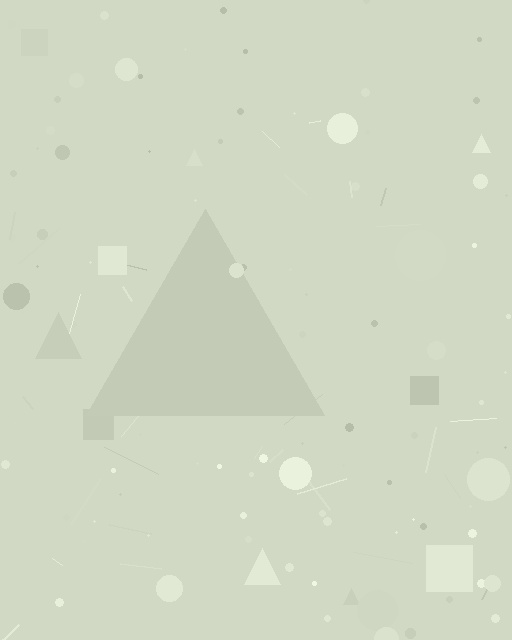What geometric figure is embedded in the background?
A triangle is embedded in the background.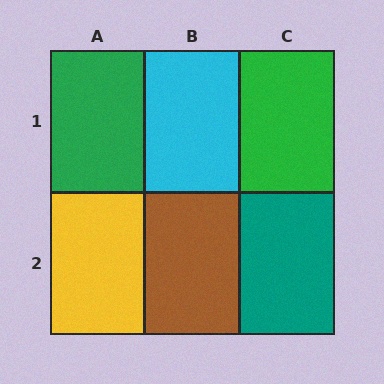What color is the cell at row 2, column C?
Teal.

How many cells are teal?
1 cell is teal.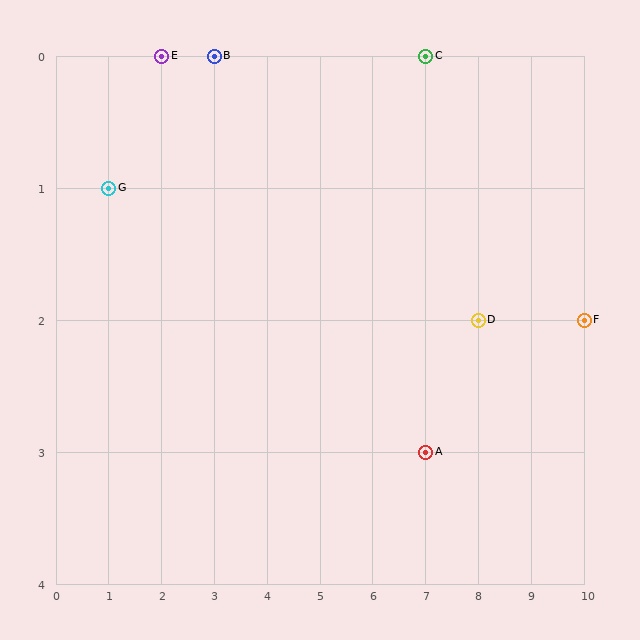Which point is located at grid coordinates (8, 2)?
Point D is at (8, 2).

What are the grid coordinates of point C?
Point C is at grid coordinates (7, 0).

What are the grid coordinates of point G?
Point G is at grid coordinates (1, 1).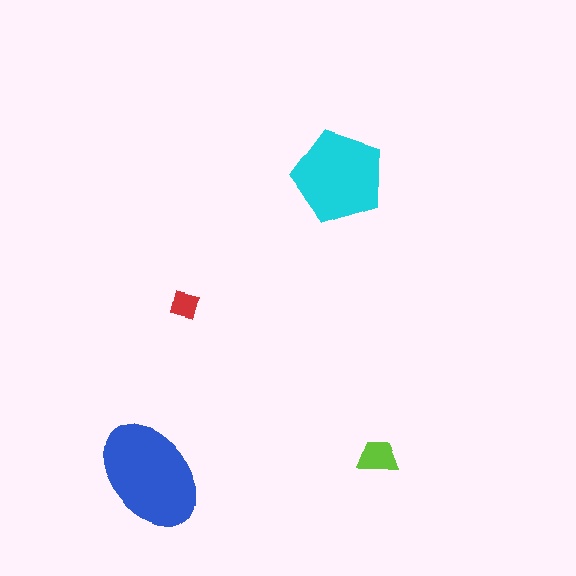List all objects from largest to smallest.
The blue ellipse, the cyan pentagon, the lime trapezoid, the red square.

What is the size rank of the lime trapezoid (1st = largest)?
3rd.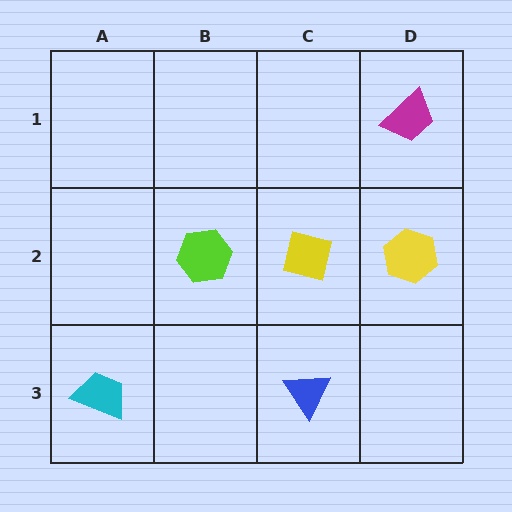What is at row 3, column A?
A cyan trapezoid.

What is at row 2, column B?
A lime hexagon.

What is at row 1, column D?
A magenta trapezoid.